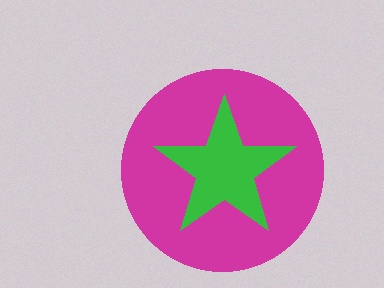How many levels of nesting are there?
2.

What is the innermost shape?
The green star.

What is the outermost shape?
The magenta circle.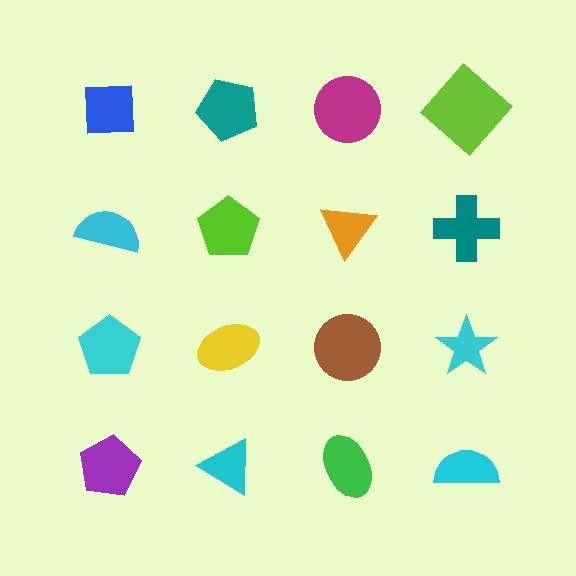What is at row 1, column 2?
A teal pentagon.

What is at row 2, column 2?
A lime pentagon.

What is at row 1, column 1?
A blue square.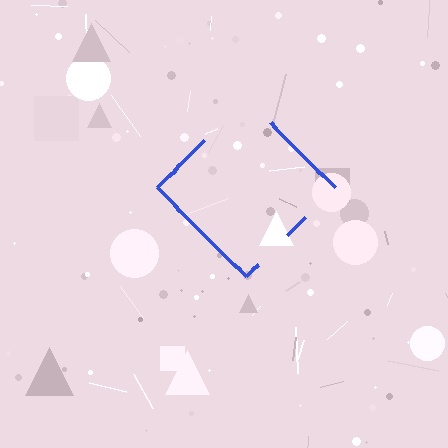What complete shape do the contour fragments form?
The contour fragments form a diamond.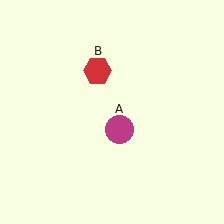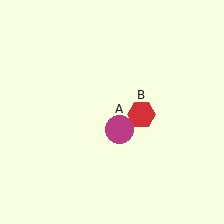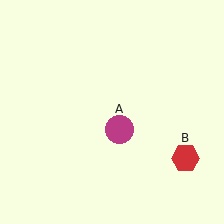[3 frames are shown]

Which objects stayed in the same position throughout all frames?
Magenta circle (object A) remained stationary.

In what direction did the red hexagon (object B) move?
The red hexagon (object B) moved down and to the right.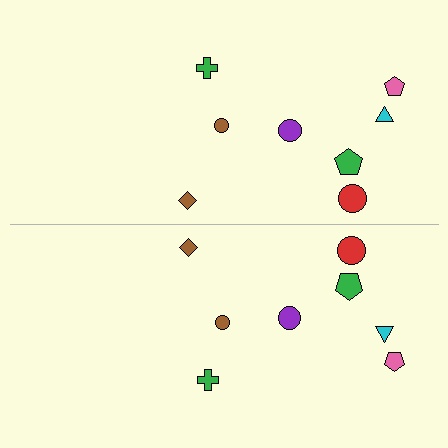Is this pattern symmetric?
Yes, this pattern has bilateral (reflection) symmetry.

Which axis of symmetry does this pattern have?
The pattern has a horizontal axis of symmetry running through the center of the image.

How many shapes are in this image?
There are 16 shapes in this image.